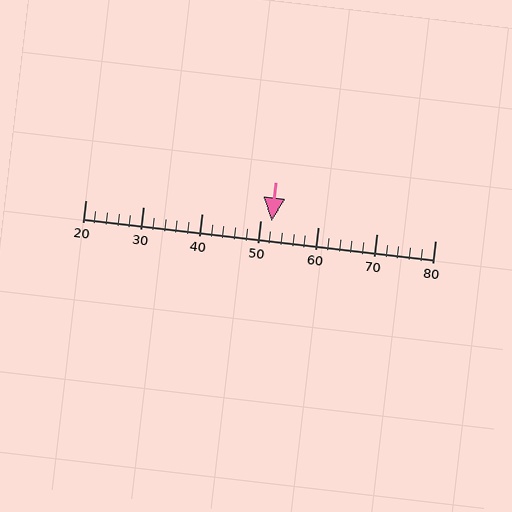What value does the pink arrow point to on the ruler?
The pink arrow points to approximately 52.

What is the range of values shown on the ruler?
The ruler shows values from 20 to 80.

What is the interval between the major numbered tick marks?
The major tick marks are spaced 10 units apart.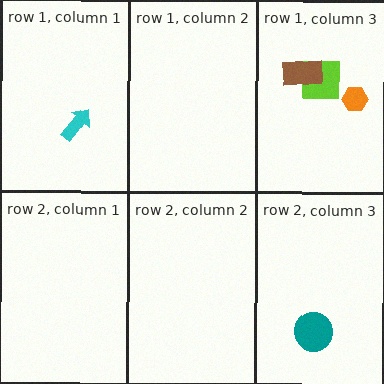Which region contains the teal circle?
The row 2, column 3 region.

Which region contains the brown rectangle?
The row 1, column 3 region.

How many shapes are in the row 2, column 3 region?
1.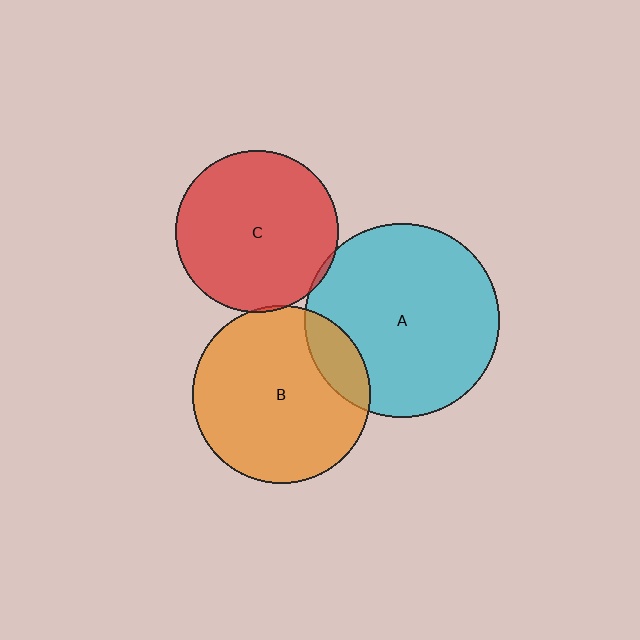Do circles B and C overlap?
Yes.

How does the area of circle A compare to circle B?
Approximately 1.2 times.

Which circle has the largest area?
Circle A (cyan).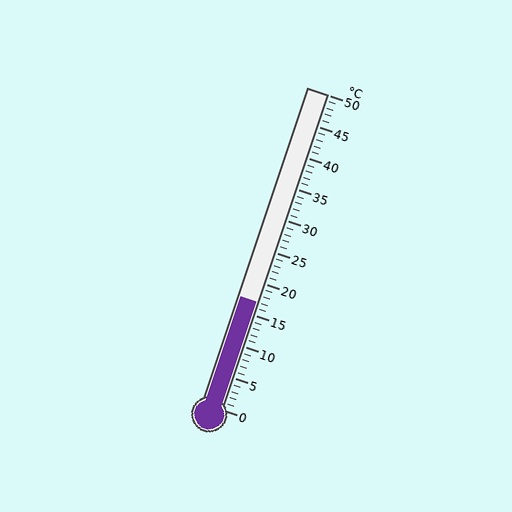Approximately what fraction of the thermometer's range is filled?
The thermometer is filled to approximately 35% of its range.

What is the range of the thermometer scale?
The thermometer scale ranges from 0°C to 50°C.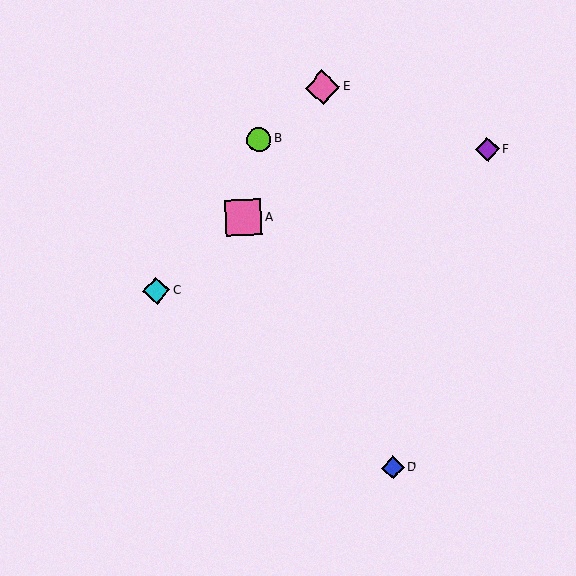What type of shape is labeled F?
Shape F is a purple diamond.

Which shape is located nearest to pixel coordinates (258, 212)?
The pink square (labeled A) at (243, 218) is nearest to that location.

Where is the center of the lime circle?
The center of the lime circle is at (259, 139).